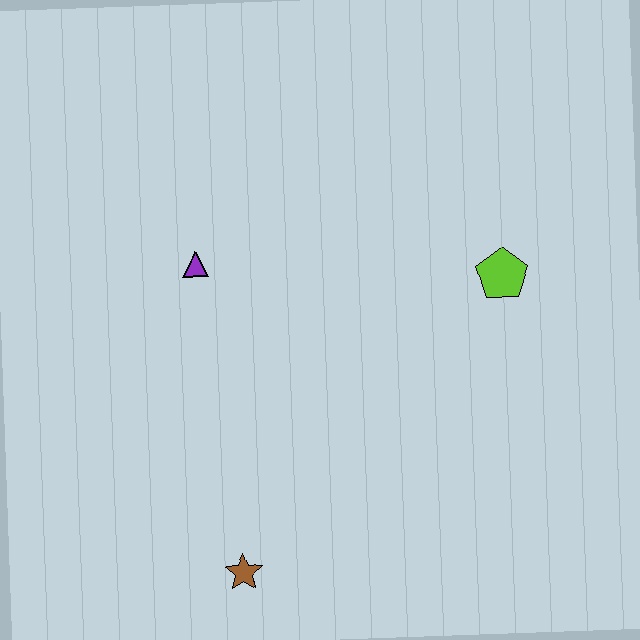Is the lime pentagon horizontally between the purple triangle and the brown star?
No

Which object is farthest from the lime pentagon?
The brown star is farthest from the lime pentagon.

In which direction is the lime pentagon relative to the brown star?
The lime pentagon is above the brown star.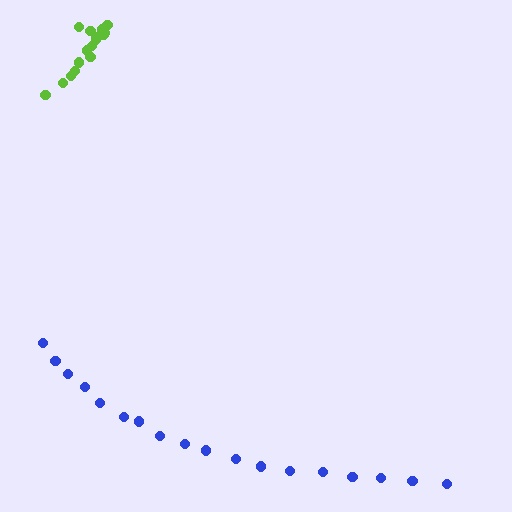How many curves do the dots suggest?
There are 2 distinct paths.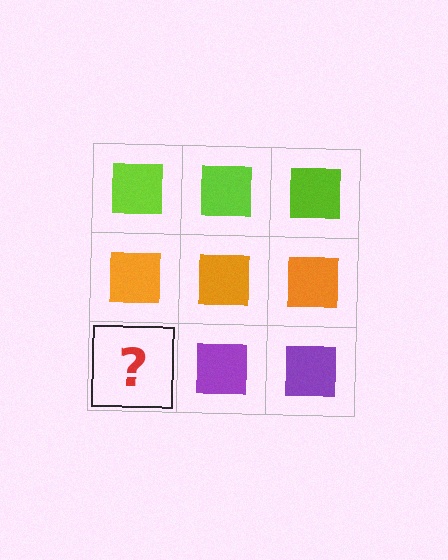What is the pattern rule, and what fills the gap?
The rule is that each row has a consistent color. The gap should be filled with a purple square.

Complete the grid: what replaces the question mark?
The question mark should be replaced with a purple square.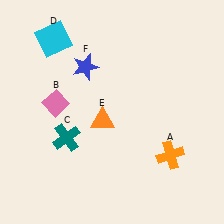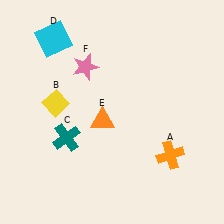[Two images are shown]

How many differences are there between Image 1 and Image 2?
There are 2 differences between the two images.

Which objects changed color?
B changed from pink to yellow. F changed from blue to pink.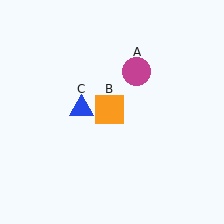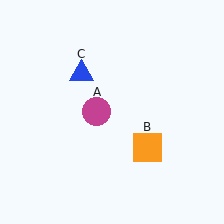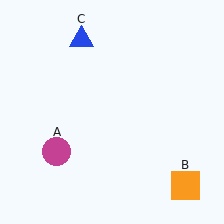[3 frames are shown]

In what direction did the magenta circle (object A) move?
The magenta circle (object A) moved down and to the left.